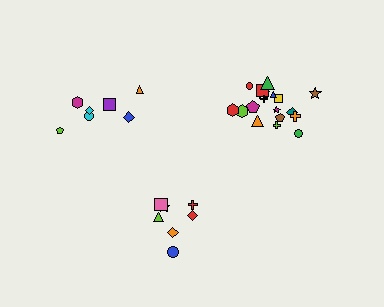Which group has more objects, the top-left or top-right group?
The top-right group.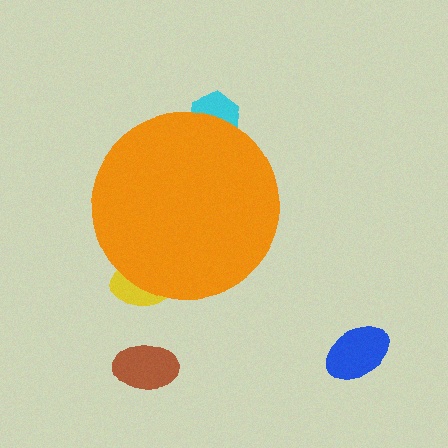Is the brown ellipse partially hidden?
No, the brown ellipse is fully visible.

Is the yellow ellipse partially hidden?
Yes, the yellow ellipse is partially hidden behind the orange circle.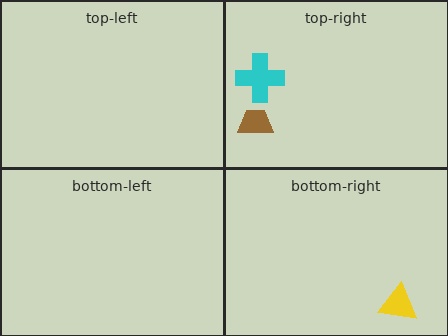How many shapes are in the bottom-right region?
1.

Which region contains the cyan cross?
The top-right region.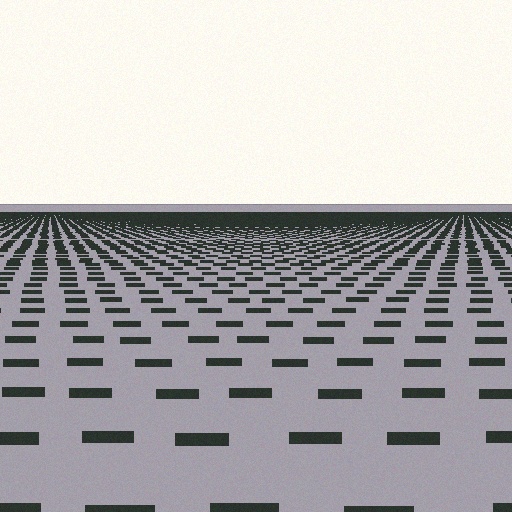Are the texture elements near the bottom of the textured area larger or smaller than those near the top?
Larger. Near the bottom, elements are closer to the viewer and appear at a bigger on-screen size.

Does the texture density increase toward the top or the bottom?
Density increases toward the top.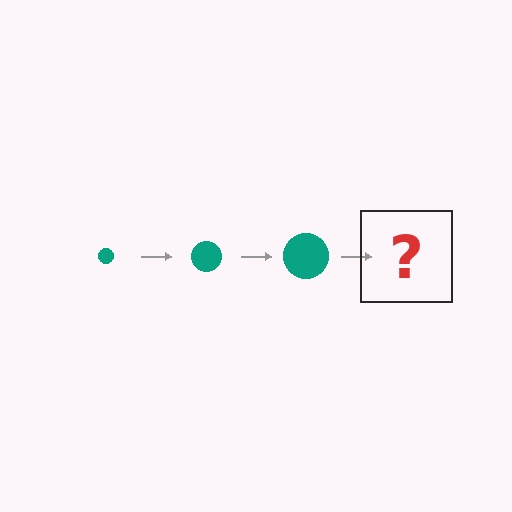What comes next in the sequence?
The next element should be a teal circle, larger than the previous one.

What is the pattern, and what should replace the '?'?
The pattern is that the circle gets progressively larger each step. The '?' should be a teal circle, larger than the previous one.